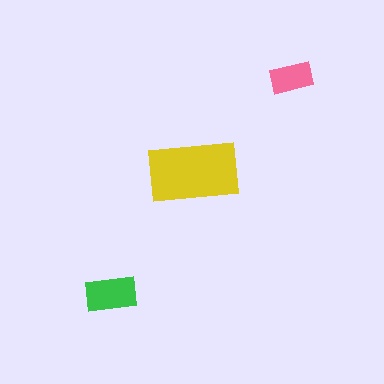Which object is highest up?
The pink rectangle is topmost.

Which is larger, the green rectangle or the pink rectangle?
The green one.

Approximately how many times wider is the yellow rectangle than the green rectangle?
About 2 times wider.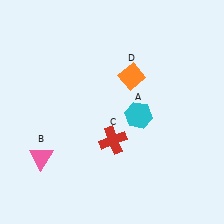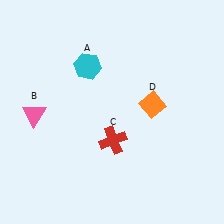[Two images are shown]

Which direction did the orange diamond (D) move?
The orange diamond (D) moved down.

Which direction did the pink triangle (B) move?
The pink triangle (B) moved up.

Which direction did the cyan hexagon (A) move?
The cyan hexagon (A) moved left.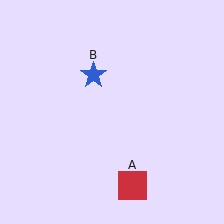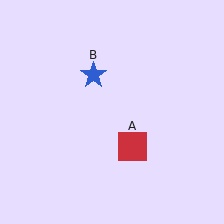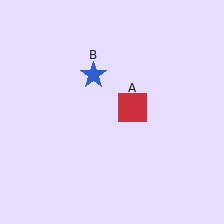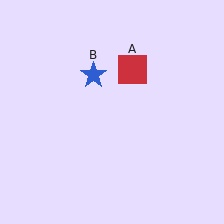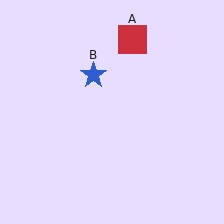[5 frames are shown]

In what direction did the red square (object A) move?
The red square (object A) moved up.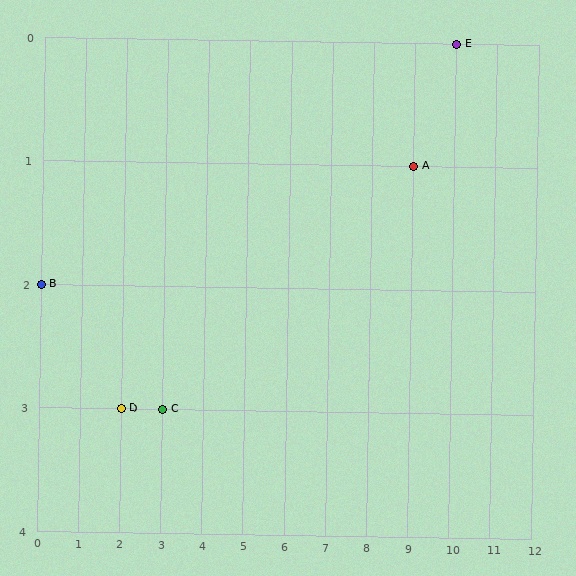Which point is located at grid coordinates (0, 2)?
Point B is at (0, 2).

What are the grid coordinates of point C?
Point C is at grid coordinates (3, 3).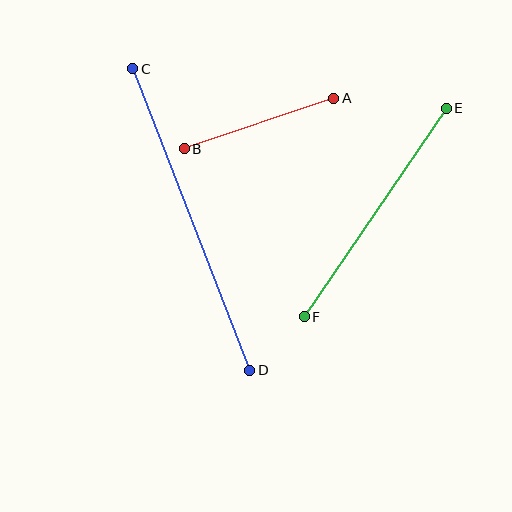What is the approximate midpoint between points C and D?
The midpoint is at approximately (191, 220) pixels.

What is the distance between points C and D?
The distance is approximately 324 pixels.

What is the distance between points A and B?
The distance is approximately 158 pixels.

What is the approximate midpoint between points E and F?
The midpoint is at approximately (375, 213) pixels.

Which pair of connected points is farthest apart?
Points C and D are farthest apart.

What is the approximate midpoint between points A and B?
The midpoint is at approximately (259, 124) pixels.